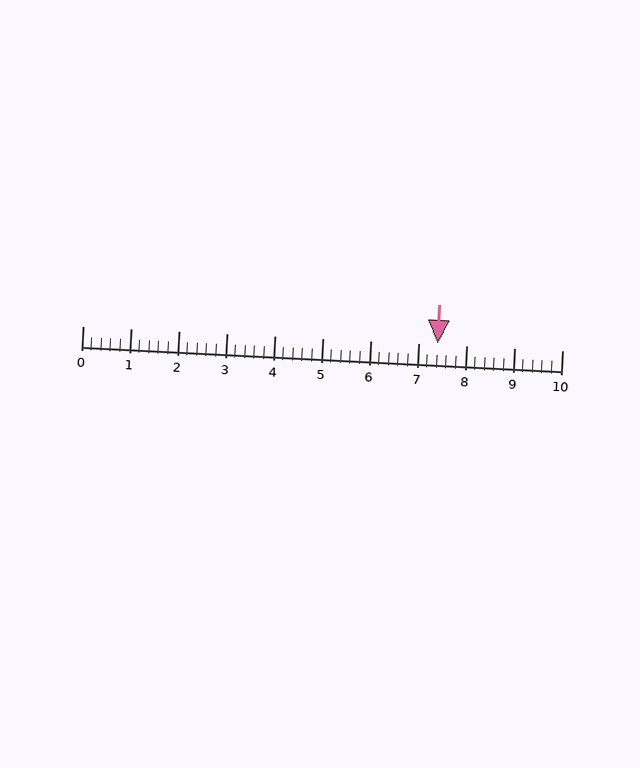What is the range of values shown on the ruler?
The ruler shows values from 0 to 10.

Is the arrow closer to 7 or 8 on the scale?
The arrow is closer to 7.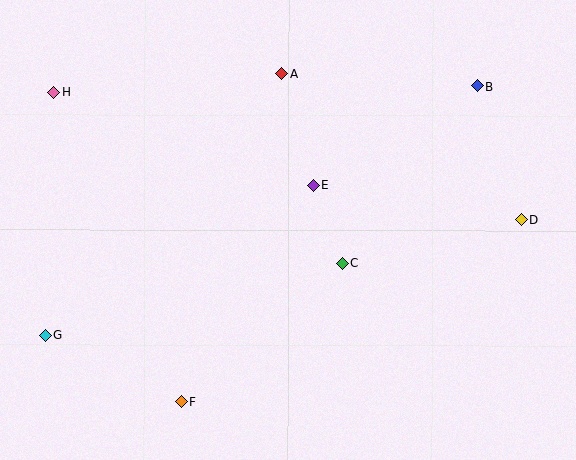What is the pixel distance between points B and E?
The distance between B and E is 192 pixels.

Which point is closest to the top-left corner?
Point H is closest to the top-left corner.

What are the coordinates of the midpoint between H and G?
The midpoint between H and G is at (50, 214).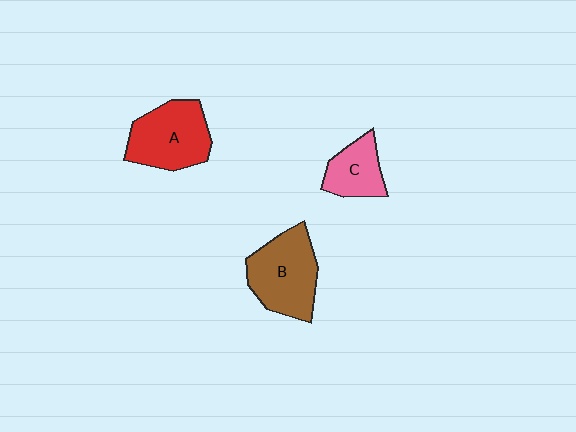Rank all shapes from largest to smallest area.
From largest to smallest: B (brown), A (red), C (pink).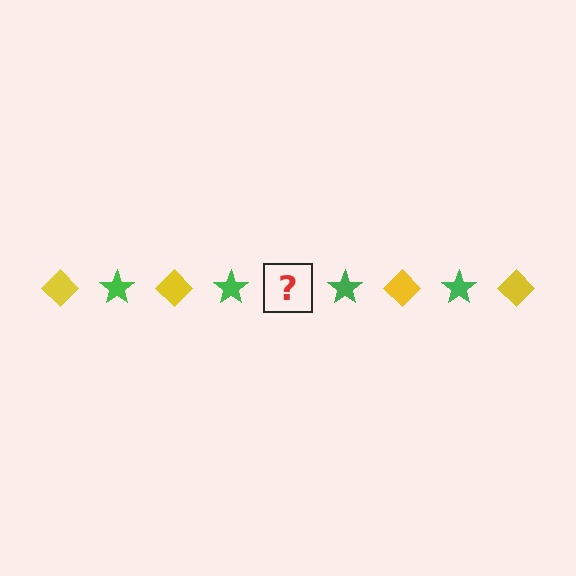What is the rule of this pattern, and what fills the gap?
The rule is that the pattern alternates between yellow diamond and green star. The gap should be filled with a yellow diamond.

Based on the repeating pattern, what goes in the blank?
The blank should be a yellow diamond.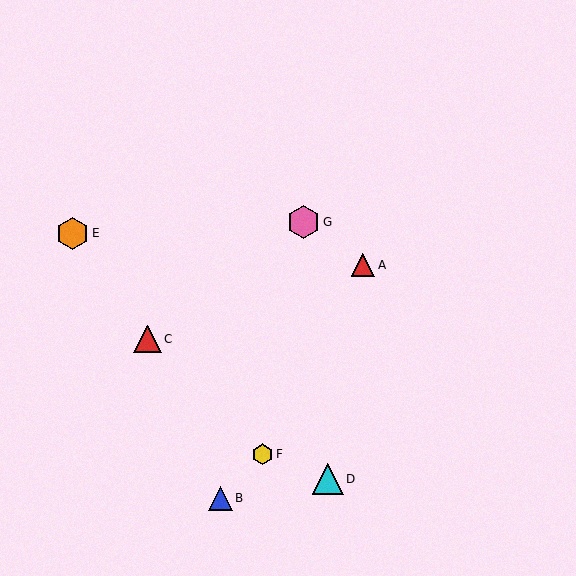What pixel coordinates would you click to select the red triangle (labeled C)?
Click at (147, 339) to select the red triangle C.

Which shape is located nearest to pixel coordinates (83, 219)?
The orange hexagon (labeled E) at (73, 233) is nearest to that location.